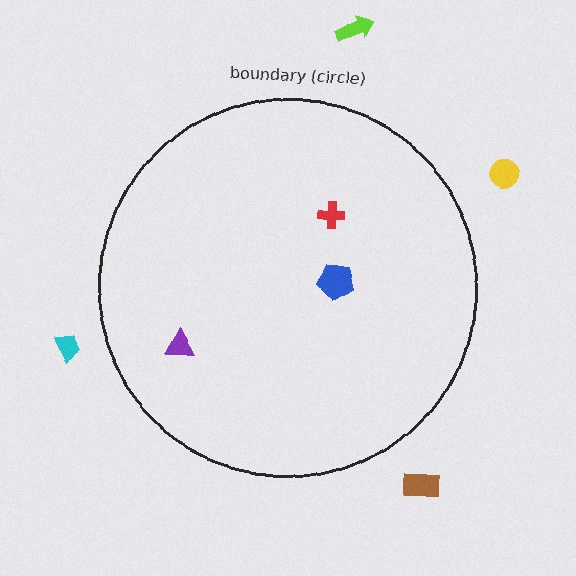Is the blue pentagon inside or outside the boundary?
Inside.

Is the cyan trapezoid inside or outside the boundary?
Outside.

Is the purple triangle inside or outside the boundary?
Inside.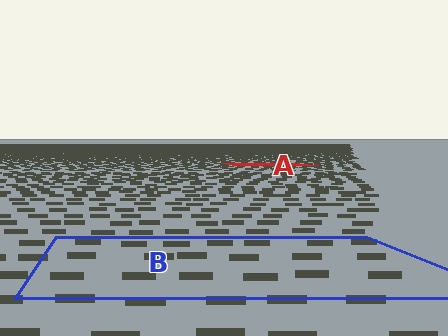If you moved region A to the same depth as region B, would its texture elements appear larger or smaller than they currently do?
They would appear larger. At a closer depth, the same texture elements are projected at a bigger on-screen size.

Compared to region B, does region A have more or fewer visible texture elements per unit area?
Region A has more texture elements per unit area — they are packed more densely because it is farther away.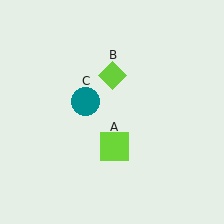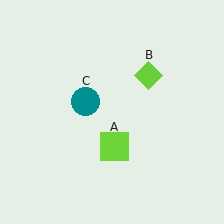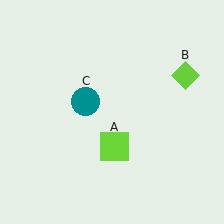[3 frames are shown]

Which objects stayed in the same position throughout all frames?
Lime square (object A) and teal circle (object C) remained stationary.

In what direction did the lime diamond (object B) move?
The lime diamond (object B) moved right.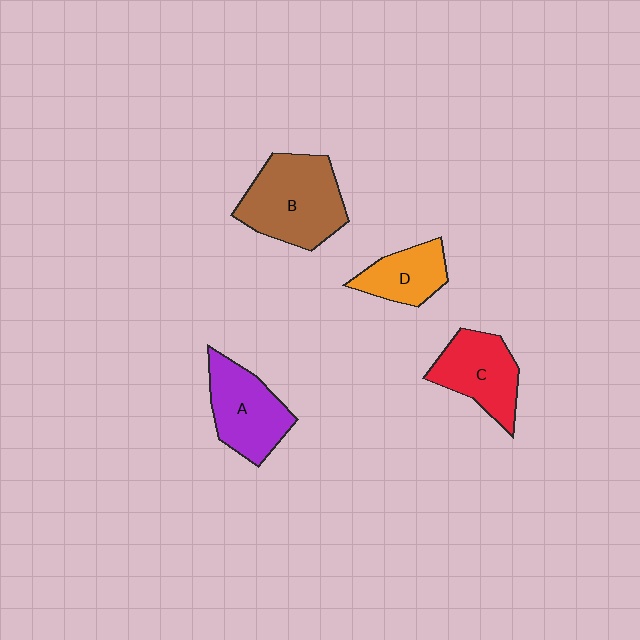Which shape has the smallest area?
Shape D (orange).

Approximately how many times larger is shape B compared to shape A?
Approximately 1.3 times.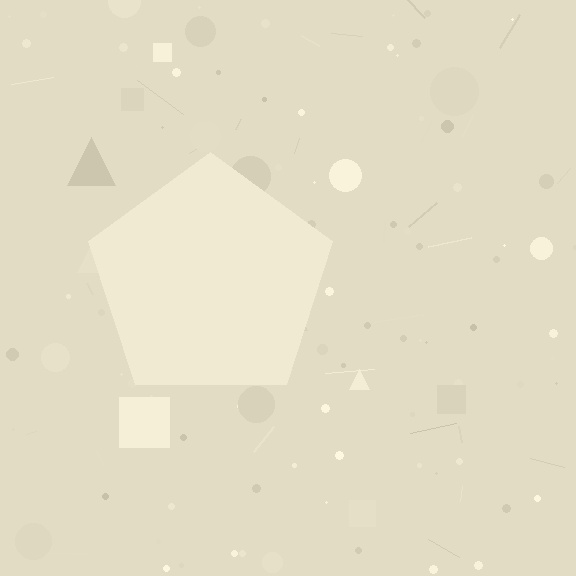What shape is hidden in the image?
A pentagon is hidden in the image.